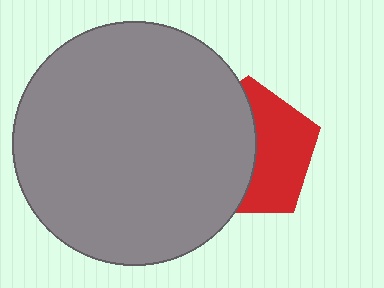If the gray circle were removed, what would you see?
You would see the complete red pentagon.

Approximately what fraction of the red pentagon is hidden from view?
Roughly 52% of the red pentagon is hidden behind the gray circle.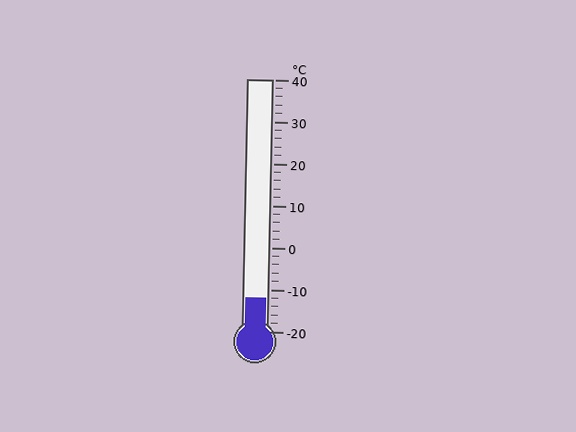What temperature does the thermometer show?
The thermometer shows approximately -12°C.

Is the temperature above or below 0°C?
The temperature is below 0°C.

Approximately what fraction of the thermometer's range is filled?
The thermometer is filled to approximately 15% of its range.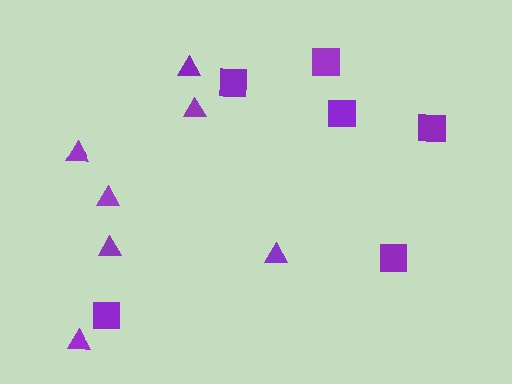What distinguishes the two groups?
There are 2 groups: one group of triangles (7) and one group of squares (6).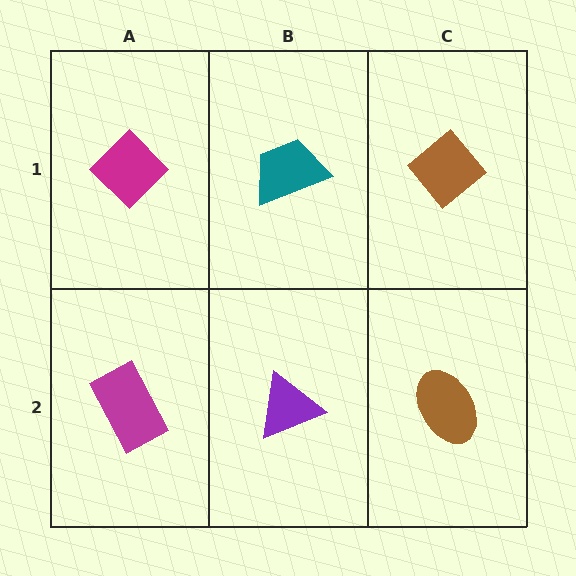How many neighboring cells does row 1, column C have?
2.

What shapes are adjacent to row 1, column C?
A brown ellipse (row 2, column C), a teal trapezoid (row 1, column B).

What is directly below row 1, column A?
A magenta rectangle.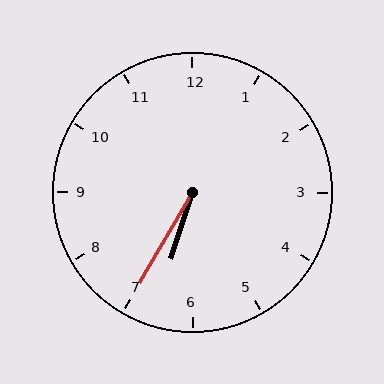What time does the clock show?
6:35.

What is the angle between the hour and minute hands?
Approximately 12 degrees.